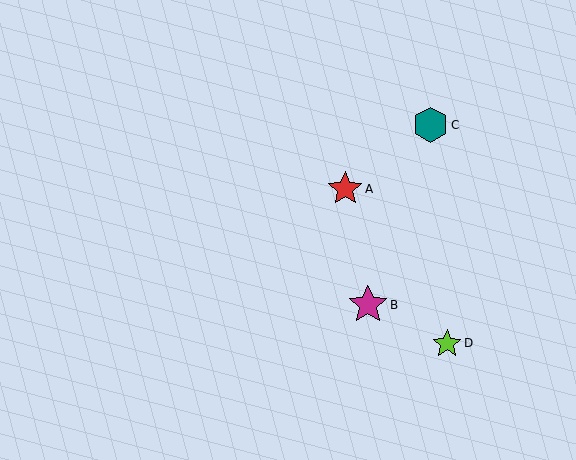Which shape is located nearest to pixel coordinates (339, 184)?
The red star (labeled A) at (345, 189) is nearest to that location.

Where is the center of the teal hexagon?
The center of the teal hexagon is at (431, 125).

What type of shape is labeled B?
Shape B is a magenta star.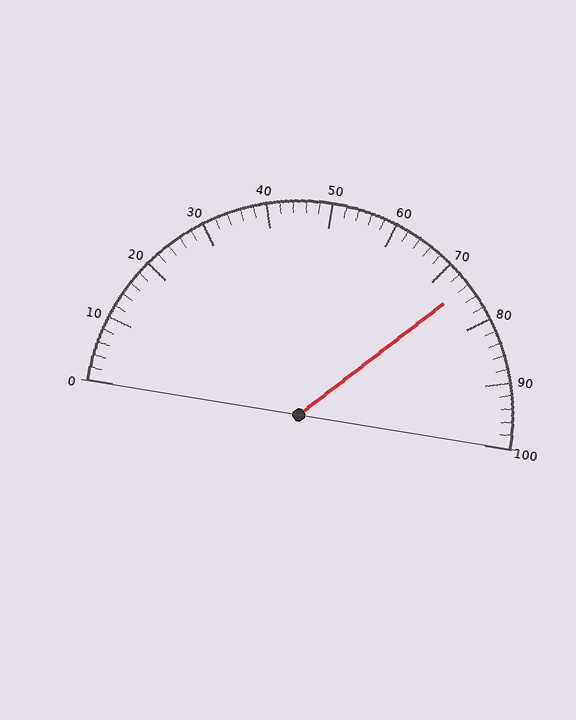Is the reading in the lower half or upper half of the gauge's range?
The reading is in the upper half of the range (0 to 100).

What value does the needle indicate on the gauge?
The needle indicates approximately 74.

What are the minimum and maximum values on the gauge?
The gauge ranges from 0 to 100.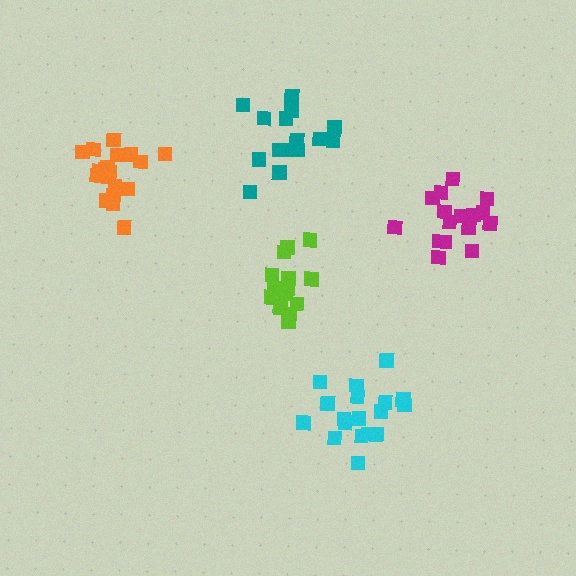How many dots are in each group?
Group 1: 16 dots, Group 2: 18 dots, Group 3: 15 dots, Group 4: 19 dots, Group 5: 15 dots (83 total).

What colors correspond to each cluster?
The clusters are colored: magenta, cyan, lime, orange, teal.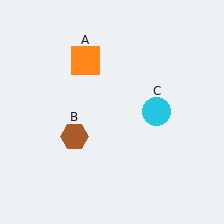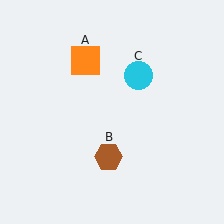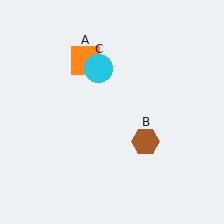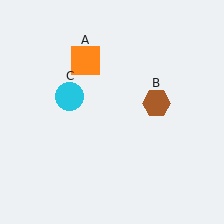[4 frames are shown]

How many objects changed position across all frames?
2 objects changed position: brown hexagon (object B), cyan circle (object C).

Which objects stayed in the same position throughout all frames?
Orange square (object A) remained stationary.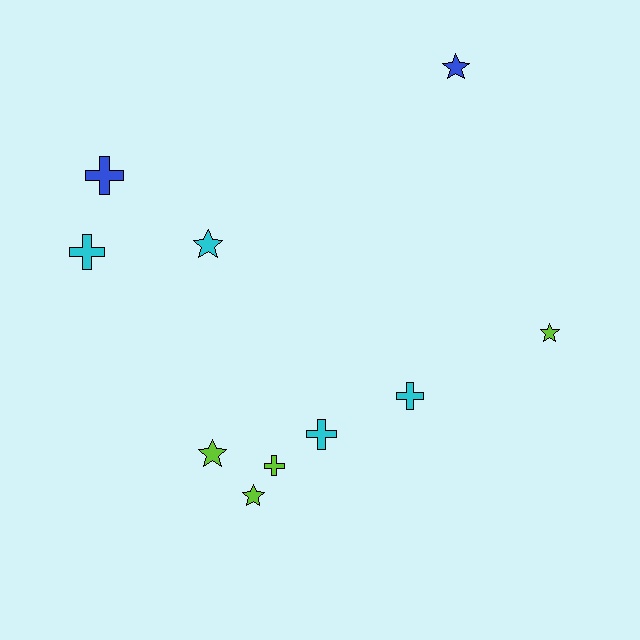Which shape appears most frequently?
Cross, with 5 objects.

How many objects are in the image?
There are 10 objects.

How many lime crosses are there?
There is 1 lime cross.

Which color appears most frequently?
Cyan, with 4 objects.